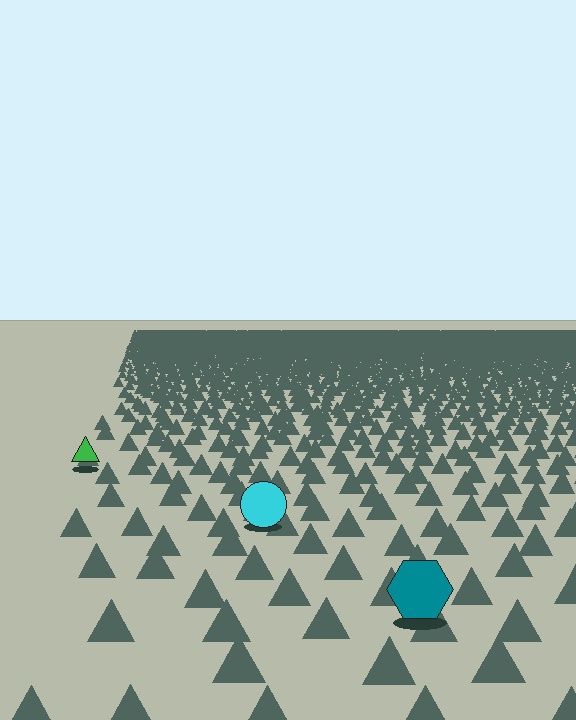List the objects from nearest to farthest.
From nearest to farthest: the teal hexagon, the cyan circle, the green triangle.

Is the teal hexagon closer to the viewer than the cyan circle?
Yes. The teal hexagon is closer — you can tell from the texture gradient: the ground texture is coarser near it.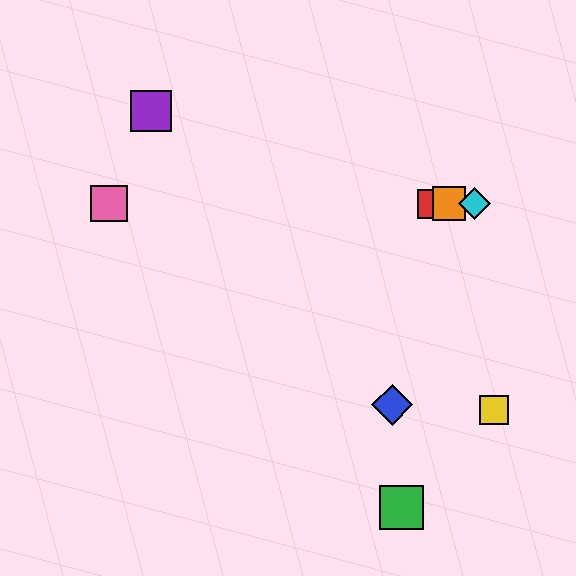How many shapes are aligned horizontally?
4 shapes (the red square, the orange square, the cyan diamond, the pink square) are aligned horizontally.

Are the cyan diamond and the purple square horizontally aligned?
No, the cyan diamond is at y≈204 and the purple square is at y≈111.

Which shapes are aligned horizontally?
The red square, the orange square, the cyan diamond, the pink square are aligned horizontally.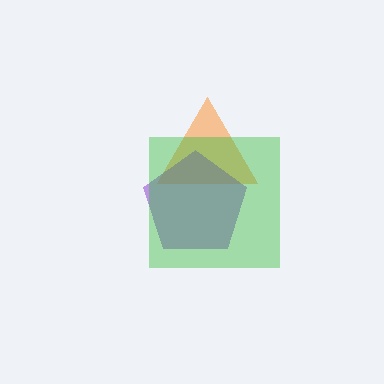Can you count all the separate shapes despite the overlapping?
Yes, there are 3 separate shapes.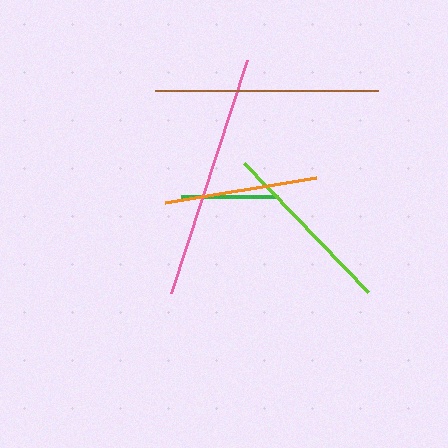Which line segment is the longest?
The pink line is the longest at approximately 245 pixels.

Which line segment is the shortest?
The green line is the shortest at approximately 97 pixels.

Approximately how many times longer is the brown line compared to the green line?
The brown line is approximately 2.3 times the length of the green line.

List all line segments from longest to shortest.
From longest to shortest: pink, brown, lime, orange, green.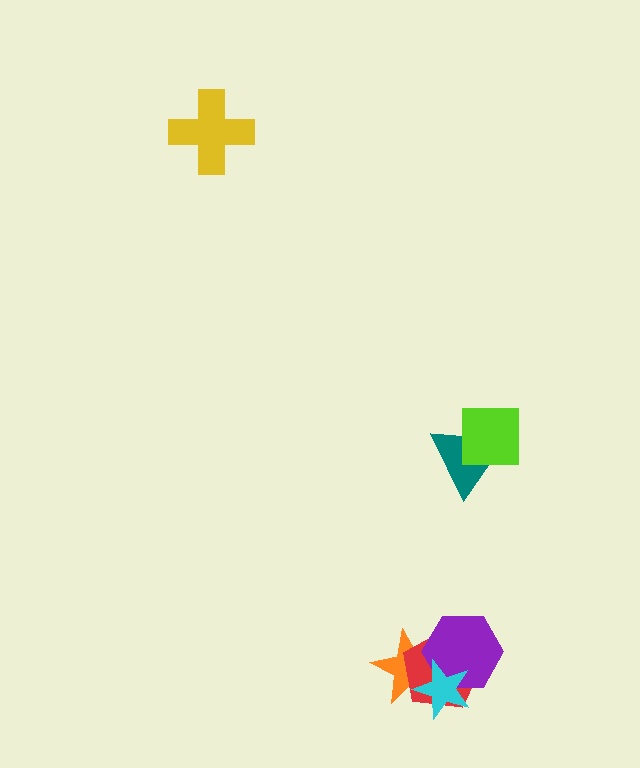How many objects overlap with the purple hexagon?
3 objects overlap with the purple hexagon.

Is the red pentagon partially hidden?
Yes, it is partially covered by another shape.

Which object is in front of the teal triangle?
The lime square is in front of the teal triangle.